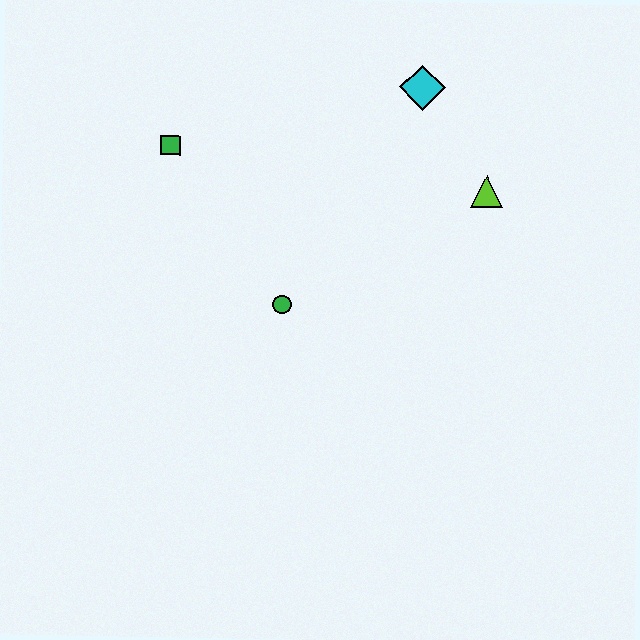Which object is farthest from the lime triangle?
The green square is farthest from the lime triangle.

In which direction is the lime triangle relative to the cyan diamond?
The lime triangle is below the cyan diamond.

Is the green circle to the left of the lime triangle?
Yes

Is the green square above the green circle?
Yes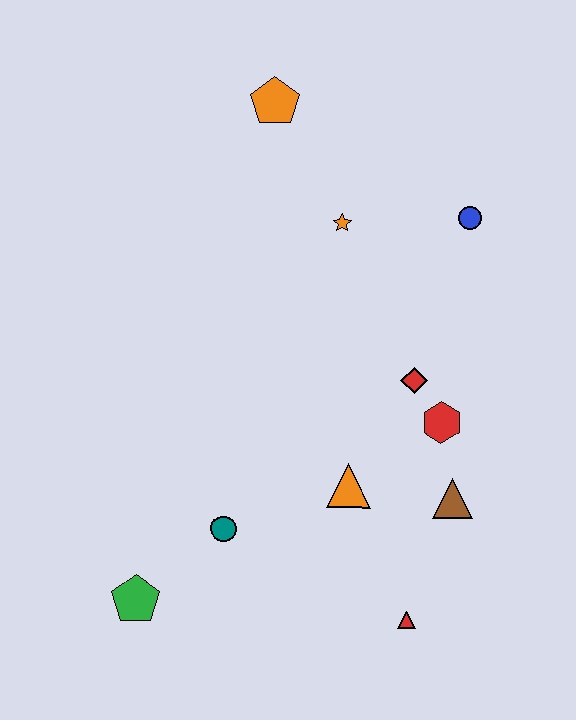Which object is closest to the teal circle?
The green pentagon is closest to the teal circle.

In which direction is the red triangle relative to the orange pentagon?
The red triangle is below the orange pentagon.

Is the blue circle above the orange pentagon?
No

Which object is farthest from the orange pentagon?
The red triangle is farthest from the orange pentagon.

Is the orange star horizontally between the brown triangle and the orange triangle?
No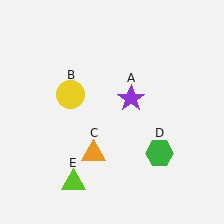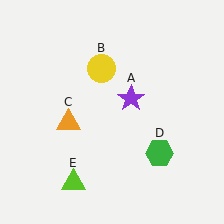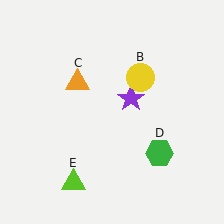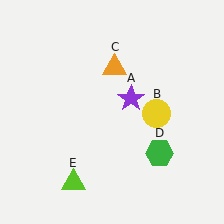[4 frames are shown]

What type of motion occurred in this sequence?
The yellow circle (object B), orange triangle (object C) rotated clockwise around the center of the scene.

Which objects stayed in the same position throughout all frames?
Purple star (object A) and green hexagon (object D) and lime triangle (object E) remained stationary.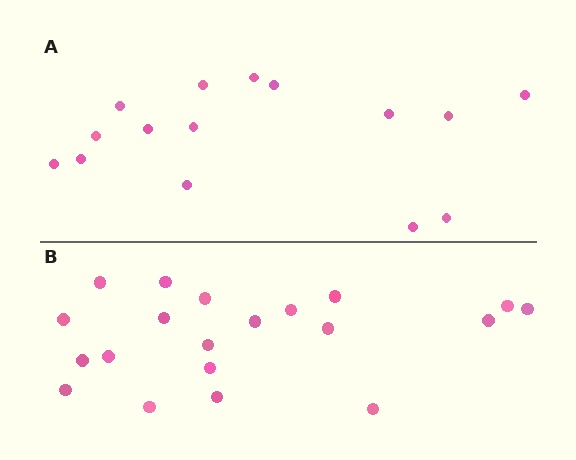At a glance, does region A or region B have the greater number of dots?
Region B (the bottom region) has more dots.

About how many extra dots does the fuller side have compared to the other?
Region B has about 5 more dots than region A.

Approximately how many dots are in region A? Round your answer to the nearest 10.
About 20 dots. (The exact count is 15, which rounds to 20.)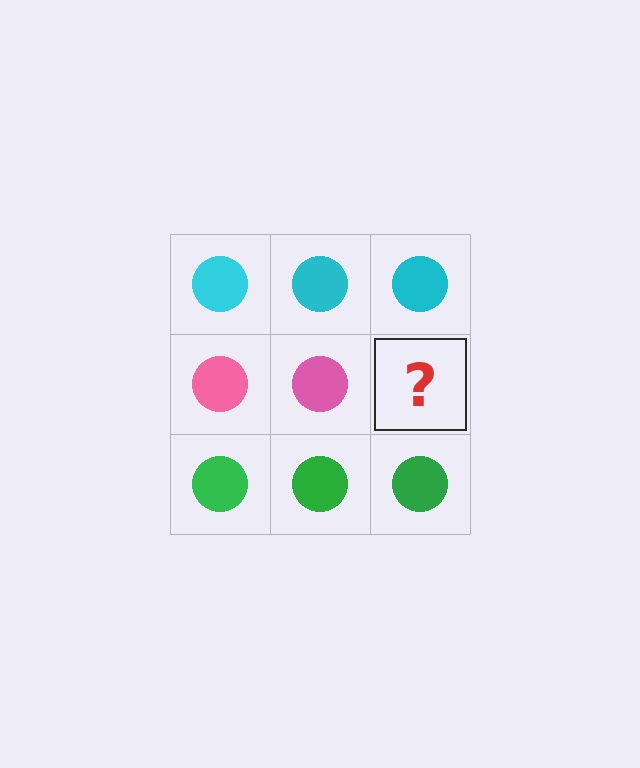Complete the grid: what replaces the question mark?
The question mark should be replaced with a pink circle.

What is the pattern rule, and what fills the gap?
The rule is that each row has a consistent color. The gap should be filled with a pink circle.